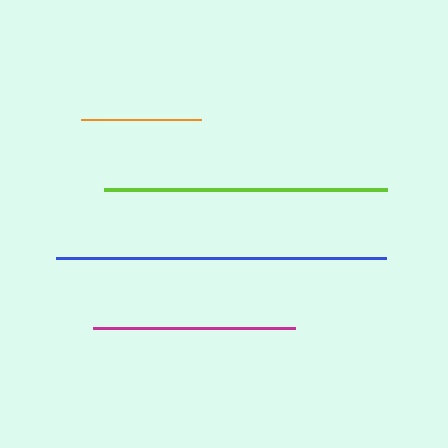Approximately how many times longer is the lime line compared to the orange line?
The lime line is approximately 2.4 times the length of the orange line.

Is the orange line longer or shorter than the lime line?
The lime line is longer than the orange line.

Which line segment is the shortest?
The orange line is the shortest at approximately 120 pixels.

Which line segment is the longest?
The blue line is the longest at approximately 330 pixels.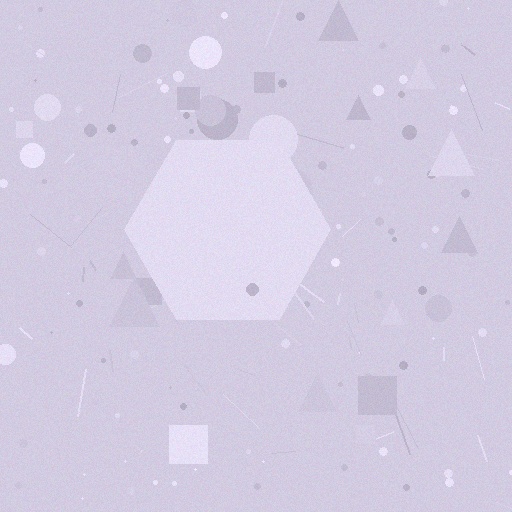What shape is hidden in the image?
A hexagon is hidden in the image.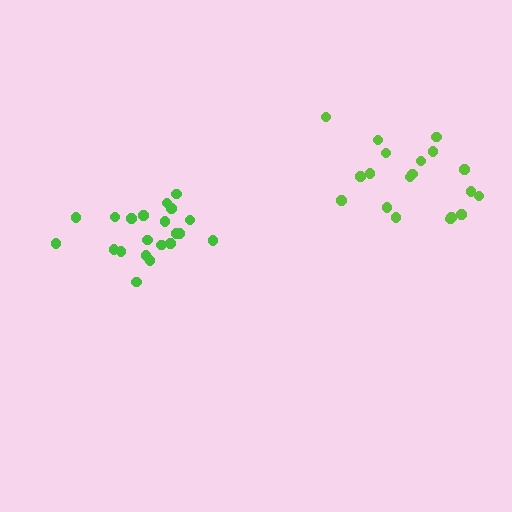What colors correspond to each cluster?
The clusters are colored: green, lime.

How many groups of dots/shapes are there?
There are 2 groups.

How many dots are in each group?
Group 1: 21 dots, Group 2: 19 dots (40 total).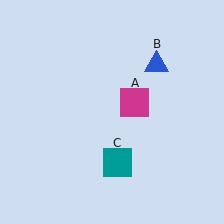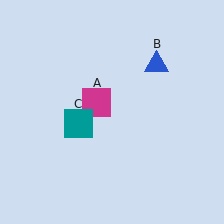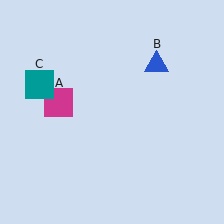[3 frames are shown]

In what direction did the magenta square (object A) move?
The magenta square (object A) moved left.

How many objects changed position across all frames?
2 objects changed position: magenta square (object A), teal square (object C).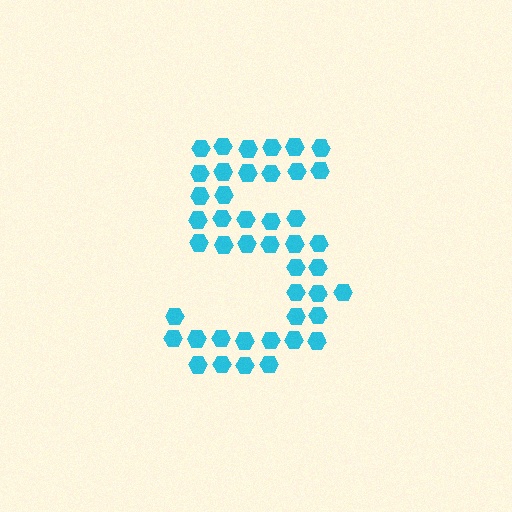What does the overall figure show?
The overall figure shows the digit 5.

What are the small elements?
The small elements are hexagons.